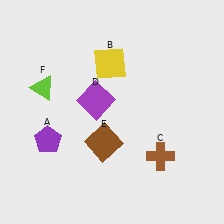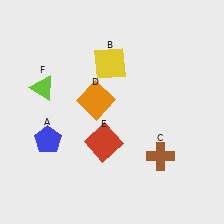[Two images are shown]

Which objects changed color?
A changed from purple to blue. D changed from purple to orange. E changed from brown to red.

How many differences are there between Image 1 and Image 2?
There are 3 differences between the two images.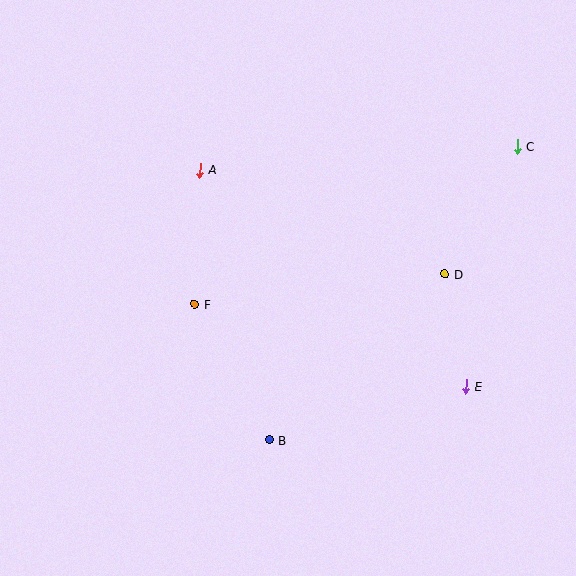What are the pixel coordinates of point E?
Point E is at (466, 386).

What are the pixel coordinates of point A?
Point A is at (200, 170).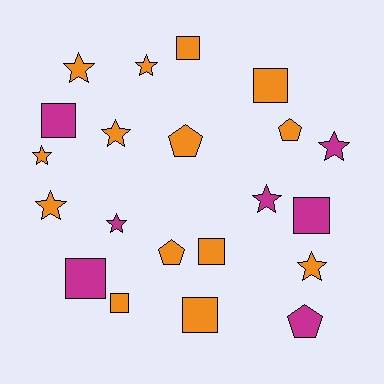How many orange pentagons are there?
There are 3 orange pentagons.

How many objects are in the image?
There are 21 objects.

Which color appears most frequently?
Orange, with 14 objects.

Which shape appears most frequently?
Star, with 9 objects.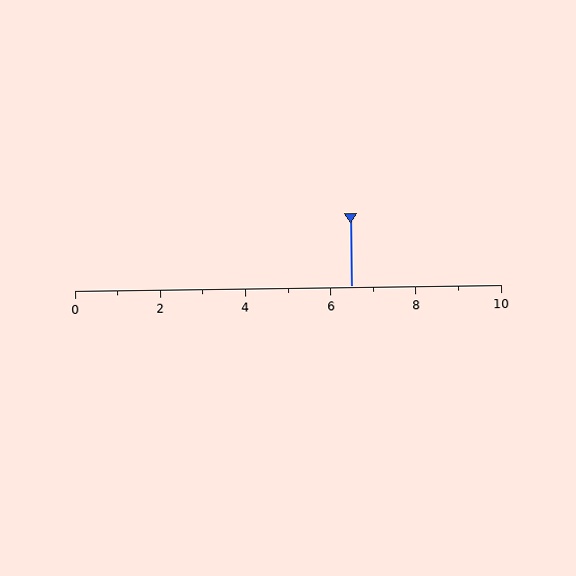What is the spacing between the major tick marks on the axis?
The major ticks are spaced 2 apart.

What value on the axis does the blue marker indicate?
The marker indicates approximately 6.5.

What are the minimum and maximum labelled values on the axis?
The axis runs from 0 to 10.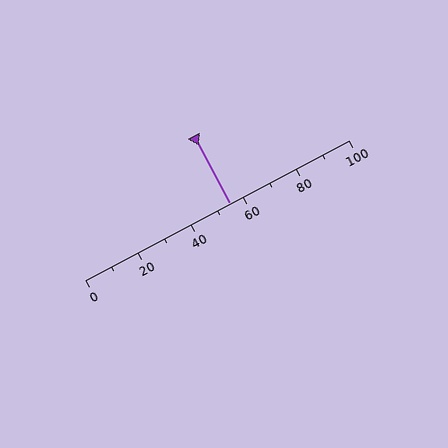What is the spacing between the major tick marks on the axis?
The major ticks are spaced 20 apart.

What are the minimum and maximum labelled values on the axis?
The axis runs from 0 to 100.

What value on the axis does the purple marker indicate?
The marker indicates approximately 55.